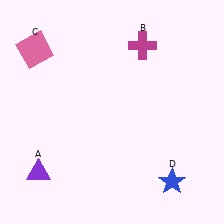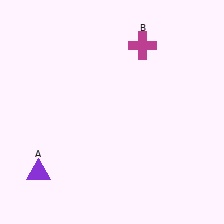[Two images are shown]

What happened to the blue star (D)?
The blue star (D) was removed in Image 2. It was in the bottom-right area of Image 1.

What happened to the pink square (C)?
The pink square (C) was removed in Image 2. It was in the top-left area of Image 1.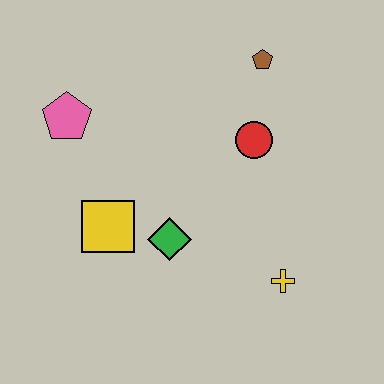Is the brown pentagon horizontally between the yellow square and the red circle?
No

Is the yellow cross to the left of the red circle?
No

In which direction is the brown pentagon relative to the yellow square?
The brown pentagon is above the yellow square.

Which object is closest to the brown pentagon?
The red circle is closest to the brown pentagon.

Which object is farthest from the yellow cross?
The pink pentagon is farthest from the yellow cross.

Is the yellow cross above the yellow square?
No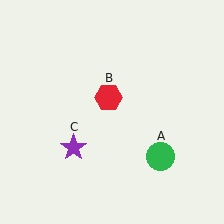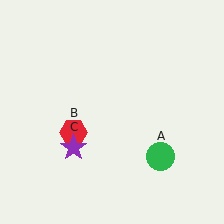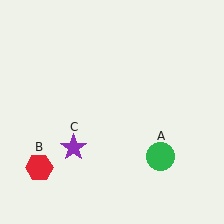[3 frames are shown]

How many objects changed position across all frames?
1 object changed position: red hexagon (object B).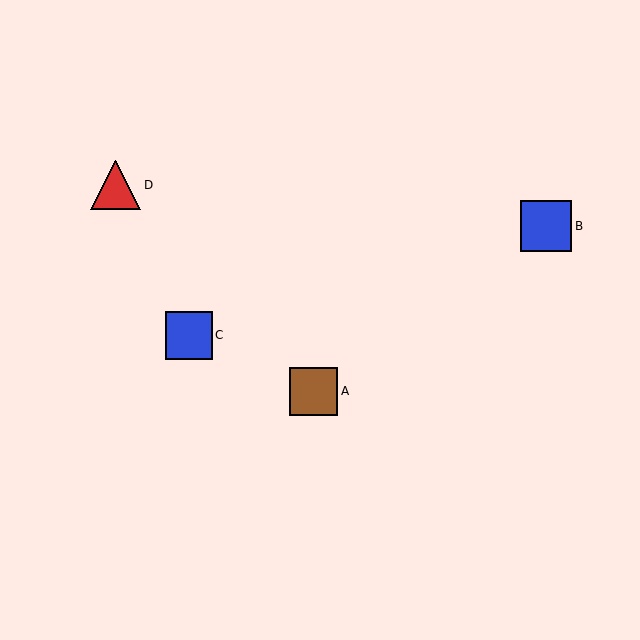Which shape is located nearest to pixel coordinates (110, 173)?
The red triangle (labeled D) at (116, 185) is nearest to that location.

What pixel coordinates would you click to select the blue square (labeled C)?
Click at (189, 335) to select the blue square C.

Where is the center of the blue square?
The center of the blue square is at (189, 335).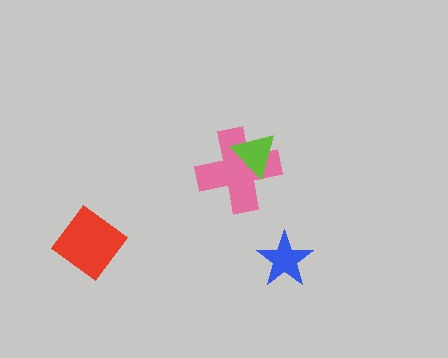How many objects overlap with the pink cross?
1 object overlaps with the pink cross.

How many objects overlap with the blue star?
0 objects overlap with the blue star.